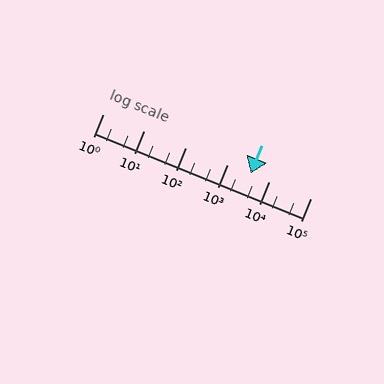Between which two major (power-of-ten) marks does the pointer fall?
The pointer is between 1000 and 10000.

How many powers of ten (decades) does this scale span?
The scale spans 5 decades, from 1 to 100000.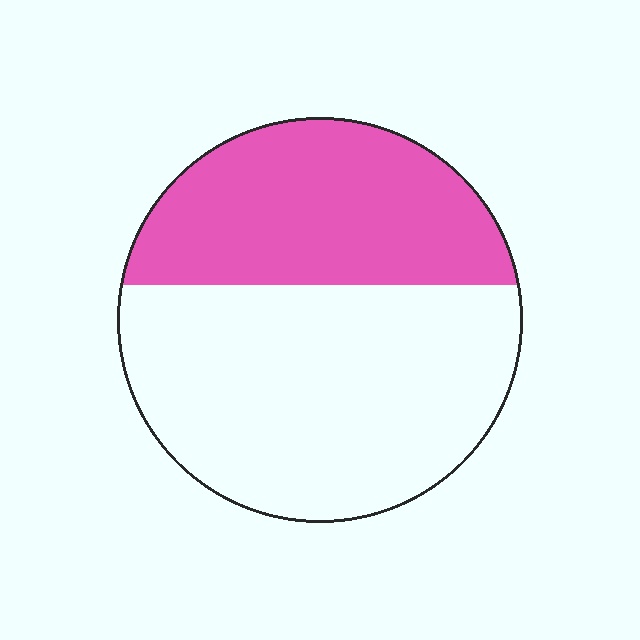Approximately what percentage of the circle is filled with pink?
Approximately 40%.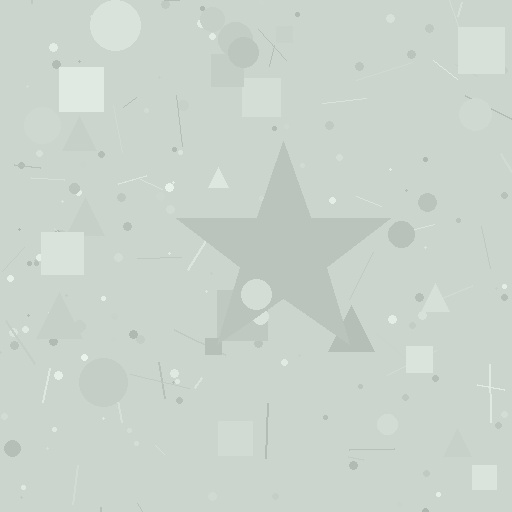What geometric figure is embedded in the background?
A star is embedded in the background.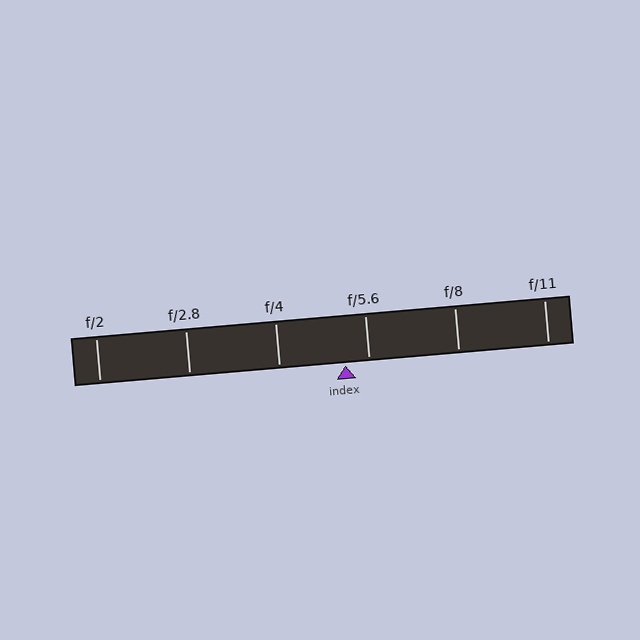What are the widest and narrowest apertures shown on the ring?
The widest aperture shown is f/2 and the narrowest is f/11.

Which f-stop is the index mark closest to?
The index mark is closest to f/5.6.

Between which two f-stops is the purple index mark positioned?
The index mark is between f/4 and f/5.6.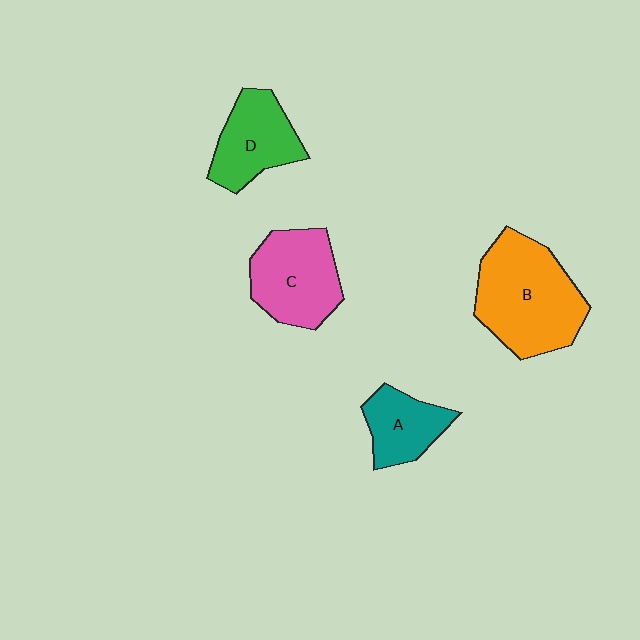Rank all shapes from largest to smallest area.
From largest to smallest: B (orange), C (pink), D (green), A (teal).